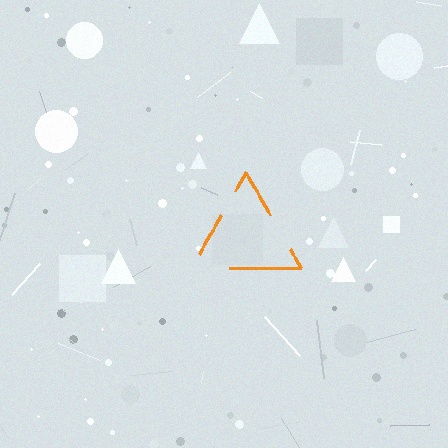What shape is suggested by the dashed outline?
The dashed outline suggests a triangle.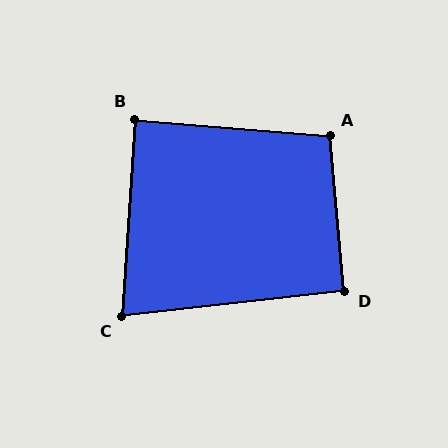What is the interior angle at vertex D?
Approximately 91 degrees (approximately right).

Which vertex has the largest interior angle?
A, at approximately 100 degrees.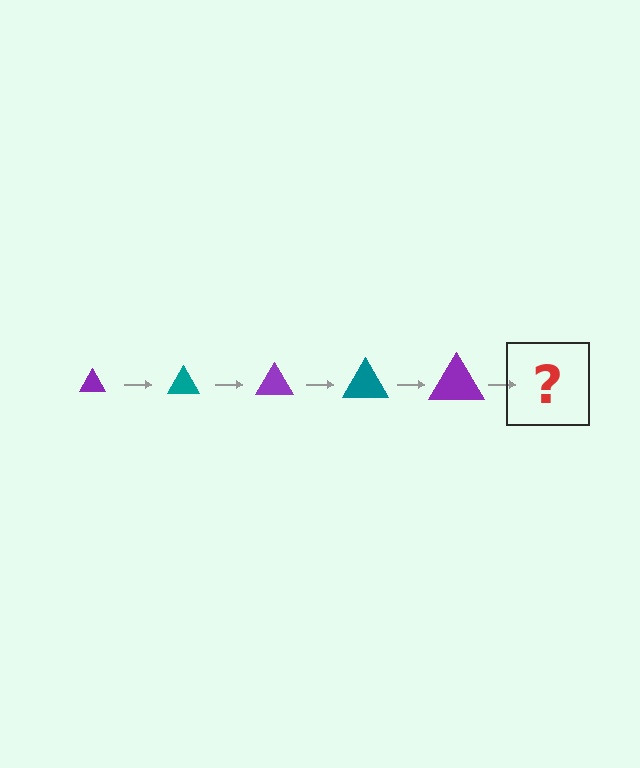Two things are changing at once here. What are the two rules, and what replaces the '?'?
The two rules are that the triangle grows larger each step and the color cycles through purple and teal. The '?' should be a teal triangle, larger than the previous one.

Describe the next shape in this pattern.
It should be a teal triangle, larger than the previous one.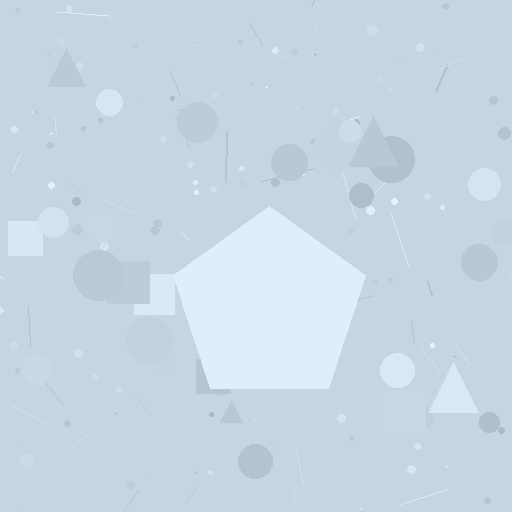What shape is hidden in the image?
A pentagon is hidden in the image.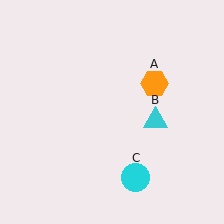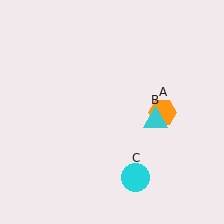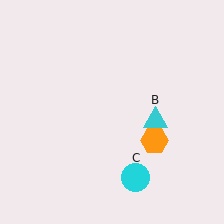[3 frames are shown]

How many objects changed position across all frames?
1 object changed position: orange hexagon (object A).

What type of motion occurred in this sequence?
The orange hexagon (object A) rotated clockwise around the center of the scene.